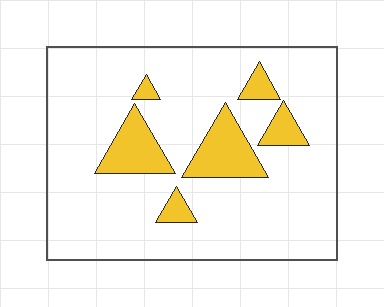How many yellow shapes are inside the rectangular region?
6.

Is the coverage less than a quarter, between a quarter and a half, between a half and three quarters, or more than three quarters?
Less than a quarter.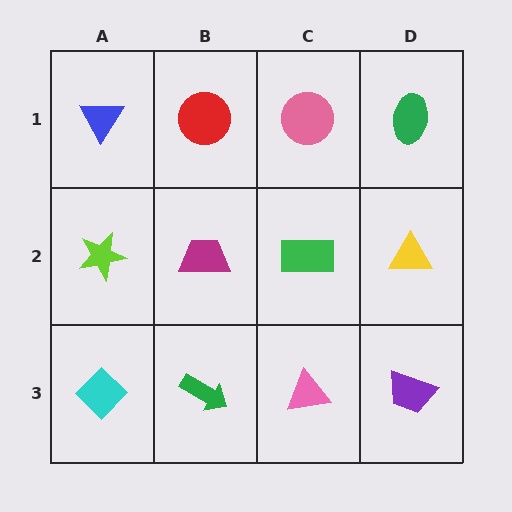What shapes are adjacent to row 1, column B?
A magenta trapezoid (row 2, column B), a blue triangle (row 1, column A), a pink circle (row 1, column C).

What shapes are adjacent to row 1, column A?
A lime star (row 2, column A), a red circle (row 1, column B).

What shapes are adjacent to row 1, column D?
A yellow triangle (row 2, column D), a pink circle (row 1, column C).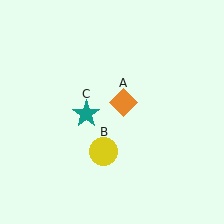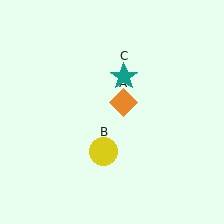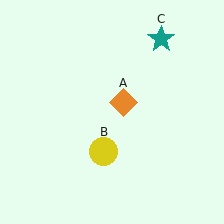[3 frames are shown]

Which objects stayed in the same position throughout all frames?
Orange diamond (object A) and yellow circle (object B) remained stationary.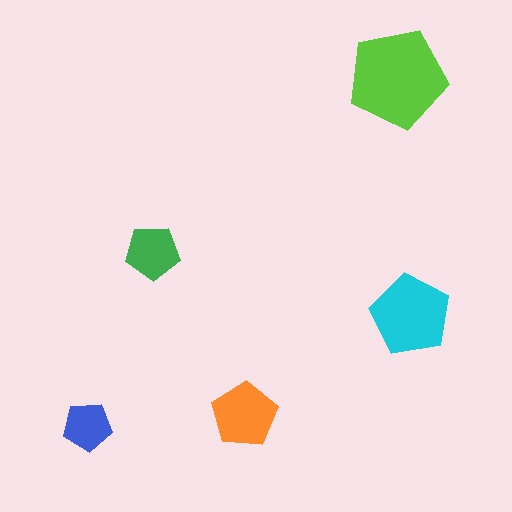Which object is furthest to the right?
The cyan pentagon is rightmost.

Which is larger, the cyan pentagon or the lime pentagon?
The lime one.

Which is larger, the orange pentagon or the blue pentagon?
The orange one.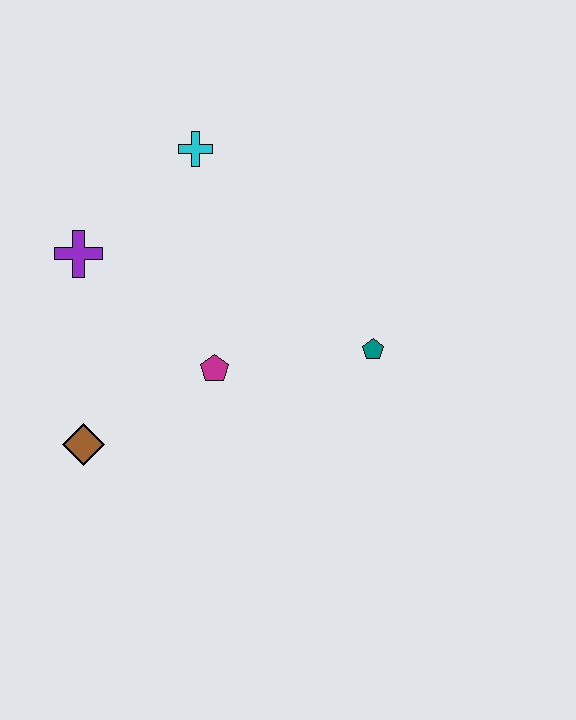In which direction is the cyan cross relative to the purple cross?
The cyan cross is to the right of the purple cross.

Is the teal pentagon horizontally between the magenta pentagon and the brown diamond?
No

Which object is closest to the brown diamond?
The magenta pentagon is closest to the brown diamond.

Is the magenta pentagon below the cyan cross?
Yes